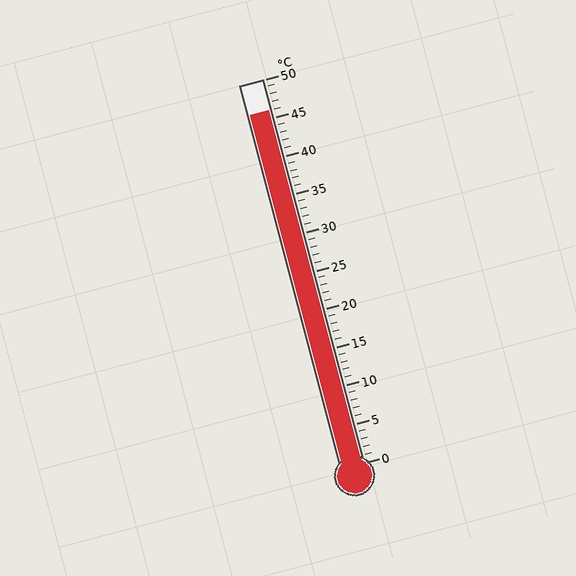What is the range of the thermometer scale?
The thermometer scale ranges from 0°C to 50°C.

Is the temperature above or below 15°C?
The temperature is above 15°C.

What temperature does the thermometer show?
The thermometer shows approximately 46°C.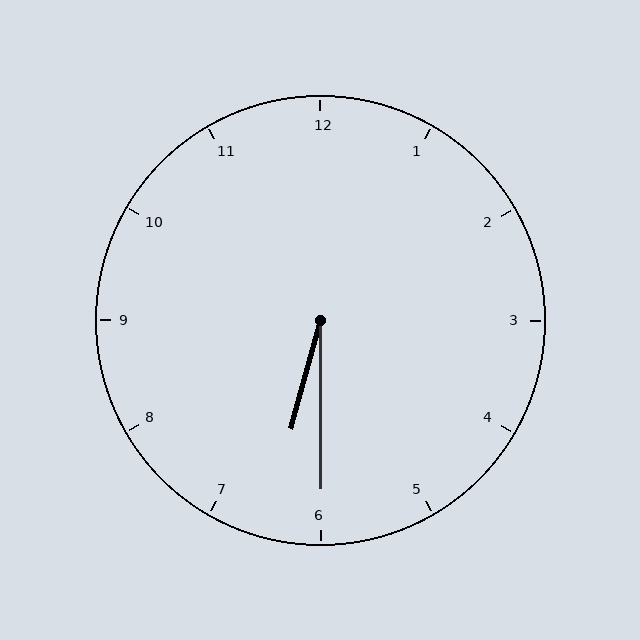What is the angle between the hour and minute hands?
Approximately 15 degrees.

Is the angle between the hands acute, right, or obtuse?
It is acute.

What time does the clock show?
6:30.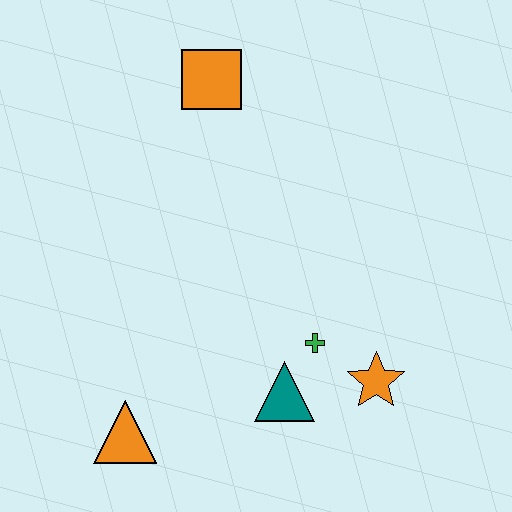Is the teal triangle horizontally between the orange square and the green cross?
Yes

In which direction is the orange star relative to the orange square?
The orange star is below the orange square.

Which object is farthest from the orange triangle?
The orange square is farthest from the orange triangle.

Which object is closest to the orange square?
The green cross is closest to the orange square.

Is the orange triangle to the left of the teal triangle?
Yes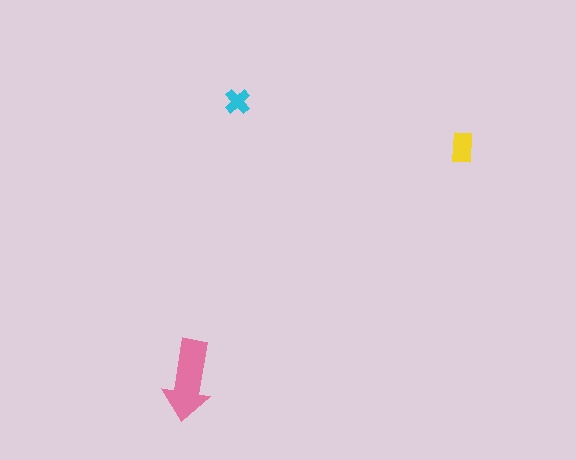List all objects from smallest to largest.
The cyan cross, the yellow rectangle, the pink arrow.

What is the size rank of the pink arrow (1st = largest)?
1st.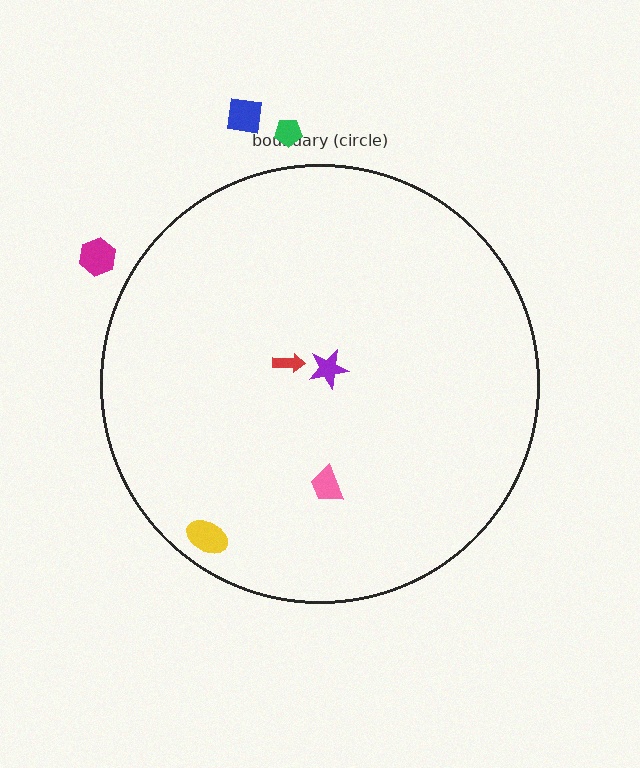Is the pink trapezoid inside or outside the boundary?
Inside.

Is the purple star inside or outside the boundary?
Inside.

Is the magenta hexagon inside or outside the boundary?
Outside.